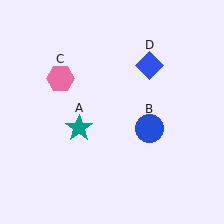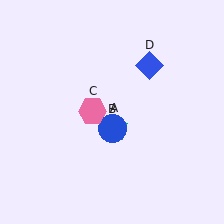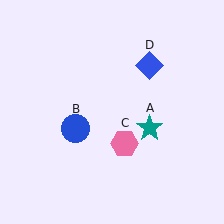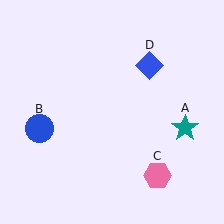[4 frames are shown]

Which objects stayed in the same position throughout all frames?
Blue diamond (object D) remained stationary.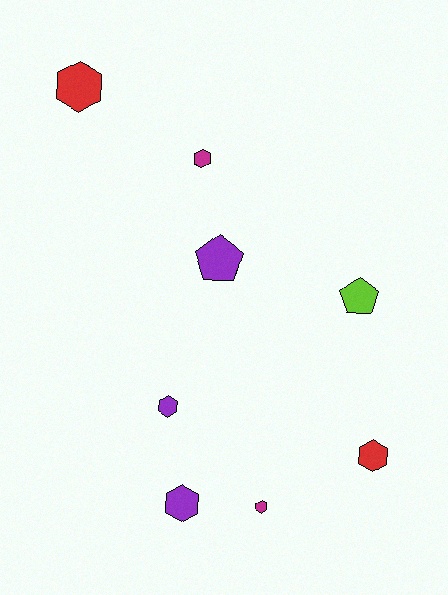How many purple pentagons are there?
There is 1 purple pentagon.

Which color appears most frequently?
Purple, with 3 objects.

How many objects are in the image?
There are 8 objects.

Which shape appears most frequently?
Hexagon, with 6 objects.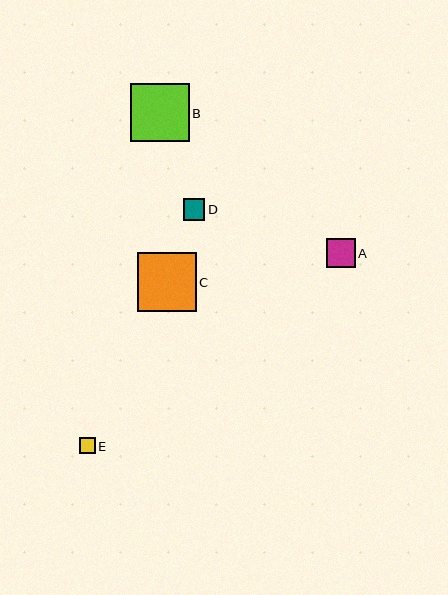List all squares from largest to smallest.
From largest to smallest: C, B, A, D, E.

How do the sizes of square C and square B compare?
Square C and square B are approximately the same size.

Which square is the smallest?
Square E is the smallest with a size of approximately 16 pixels.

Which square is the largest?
Square C is the largest with a size of approximately 59 pixels.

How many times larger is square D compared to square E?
Square D is approximately 1.4 times the size of square E.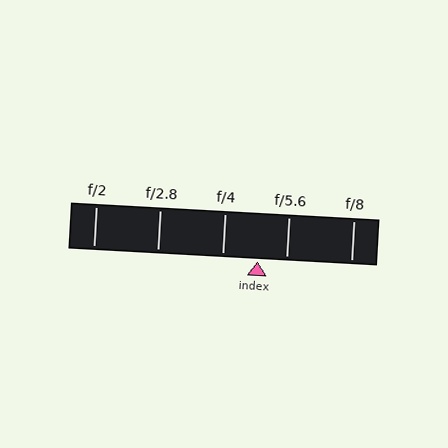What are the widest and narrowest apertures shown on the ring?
The widest aperture shown is f/2 and the narrowest is f/8.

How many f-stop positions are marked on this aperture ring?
There are 5 f-stop positions marked.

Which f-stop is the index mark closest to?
The index mark is closest to f/5.6.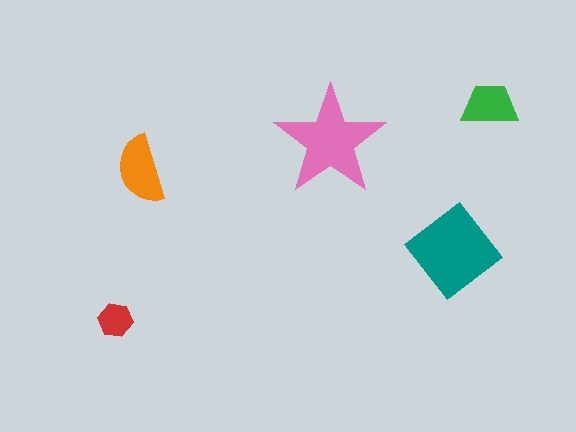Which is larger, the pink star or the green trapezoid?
The pink star.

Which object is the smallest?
The red hexagon.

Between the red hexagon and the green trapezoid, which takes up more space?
The green trapezoid.